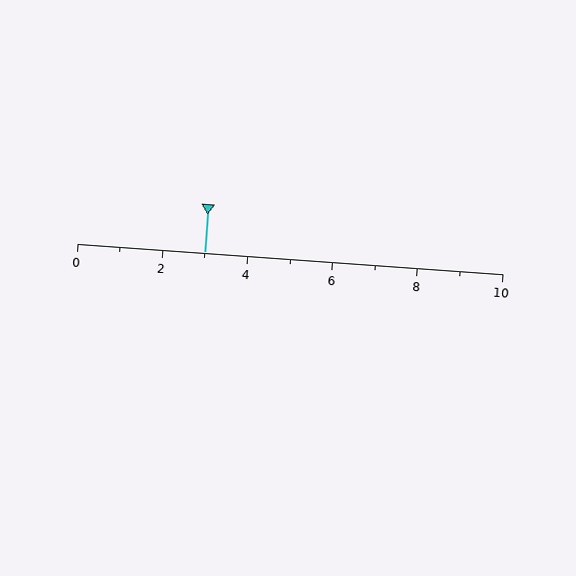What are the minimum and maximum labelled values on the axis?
The axis runs from 0 to 10.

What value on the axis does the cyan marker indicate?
The marker indicates approximately 3.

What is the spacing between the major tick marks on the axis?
The major ticks are spaced 2 apart.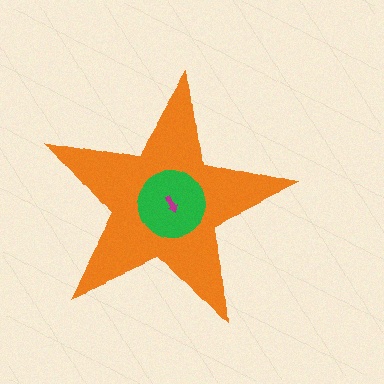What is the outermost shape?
The orange star.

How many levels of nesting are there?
3.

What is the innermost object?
The magenta arrow.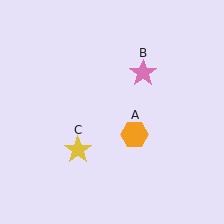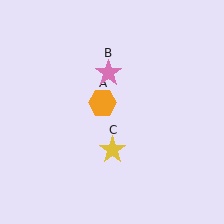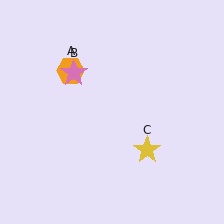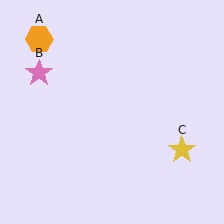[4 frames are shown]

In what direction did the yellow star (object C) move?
The yellow star (object C) moved right.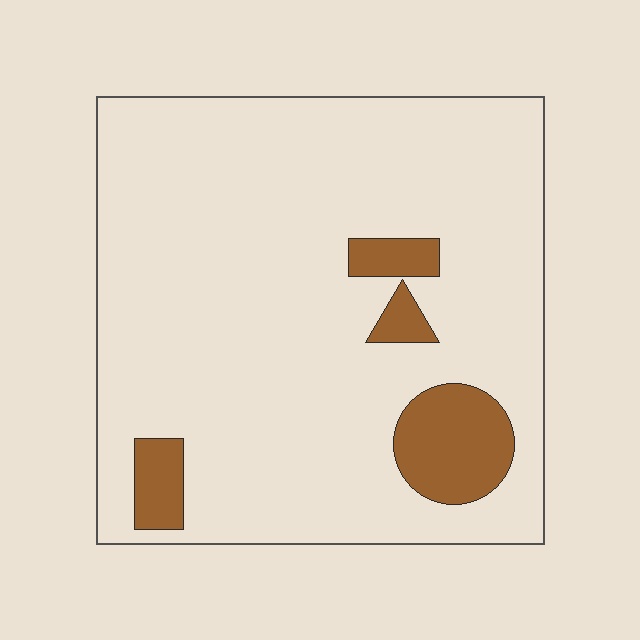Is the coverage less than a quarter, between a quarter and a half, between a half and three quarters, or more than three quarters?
Less than a quarter.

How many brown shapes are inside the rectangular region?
4.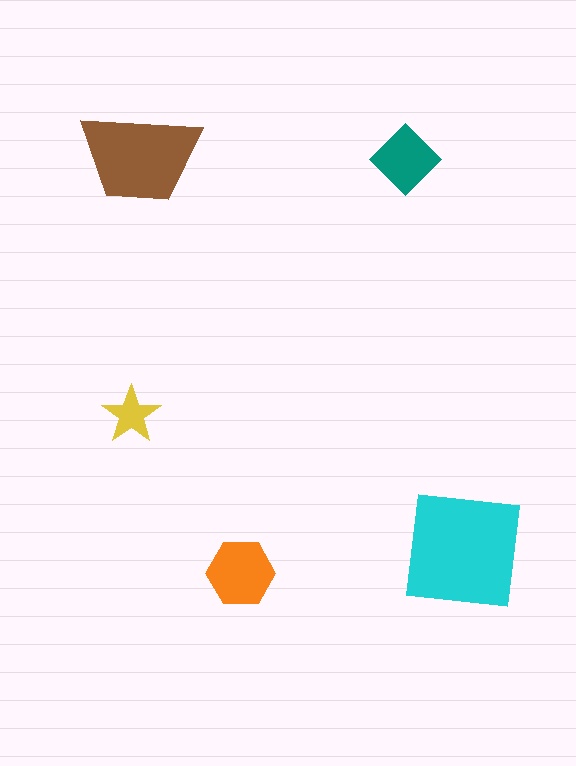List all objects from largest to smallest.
The cyan square, the brown trapezoid, the orange hexagon, the teal diamond, the yellow star.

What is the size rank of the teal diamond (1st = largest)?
4th.